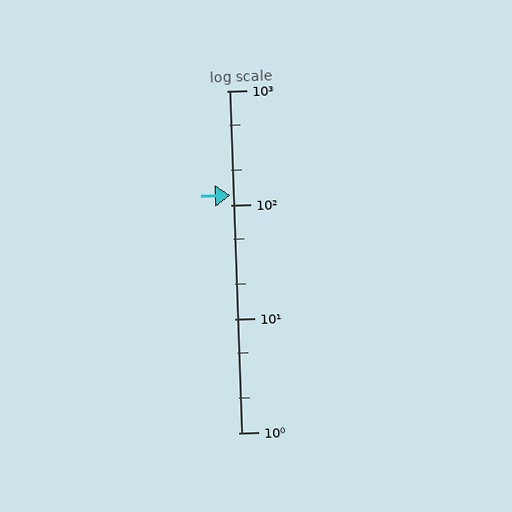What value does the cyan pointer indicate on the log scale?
The pointer indicates approximately 120.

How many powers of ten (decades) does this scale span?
The scale spans 3 decades, from 1 to 1000.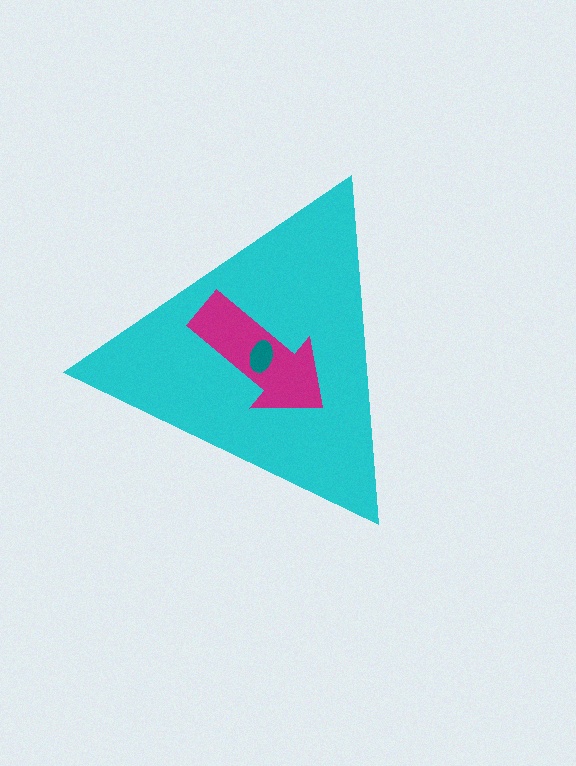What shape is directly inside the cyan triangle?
The magenta arrow.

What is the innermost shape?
The teal ellipse.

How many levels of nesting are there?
3.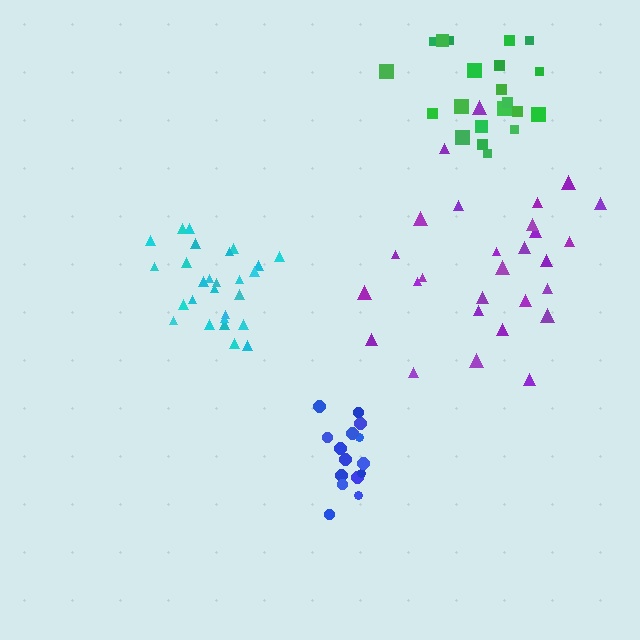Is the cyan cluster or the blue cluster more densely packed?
Blue.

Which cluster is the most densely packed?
Blue.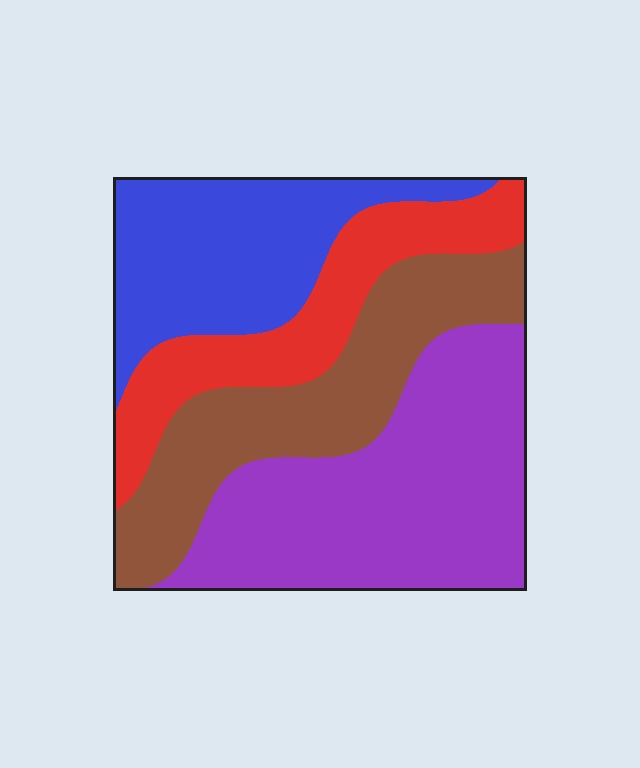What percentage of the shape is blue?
Blue covers 23% of the shape.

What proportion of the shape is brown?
Brown takes up about one quarter (1/4) of the shape.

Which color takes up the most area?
Purple, at roughly 35%.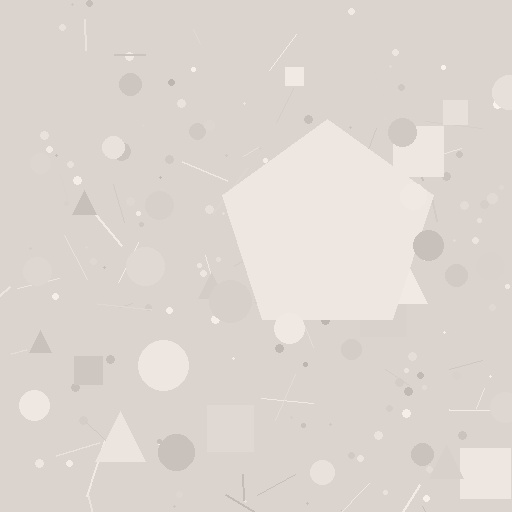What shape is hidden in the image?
A pentagon is hidden in the image.